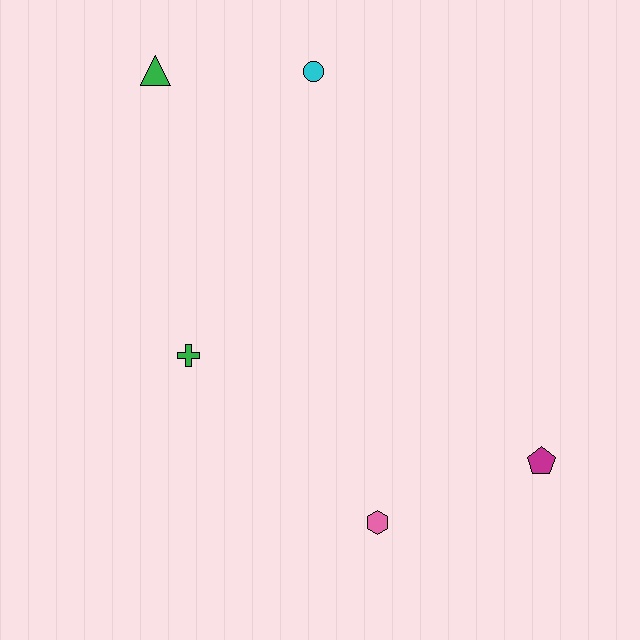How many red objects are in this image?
There are no red objects.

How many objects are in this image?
There are 5 objects.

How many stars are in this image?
There are no stars.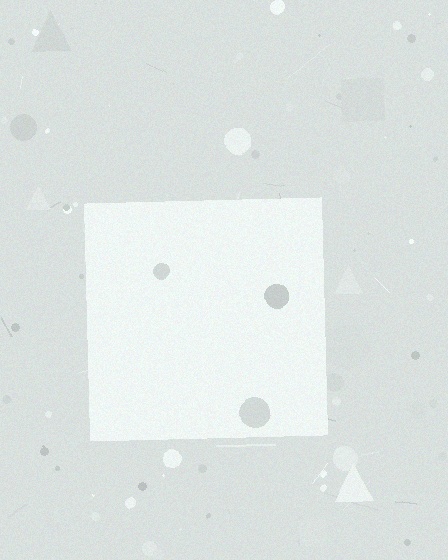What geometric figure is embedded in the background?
A square is embedded in the background.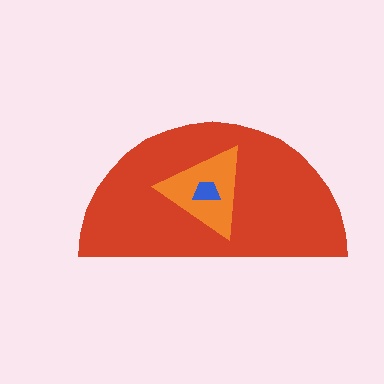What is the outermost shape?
The red semicircle.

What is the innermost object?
The blue trapezoid.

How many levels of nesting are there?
3.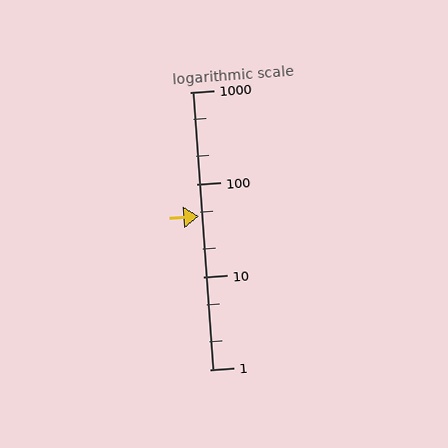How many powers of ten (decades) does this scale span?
The scale spans 3 decades, from 1 to 1000.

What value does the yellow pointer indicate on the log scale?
The pointer indicates approximately 45.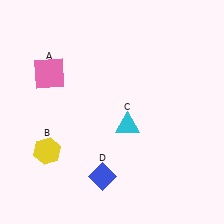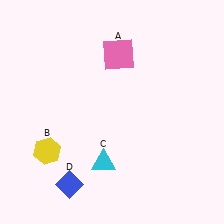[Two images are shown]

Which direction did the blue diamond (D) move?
The blue diamond (D) moved left.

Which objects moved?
The objects that moved are: the pink square (A), the cyan triangle (C), the blue diamond (D).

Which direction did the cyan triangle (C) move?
The cyan triangle (C) moved down.